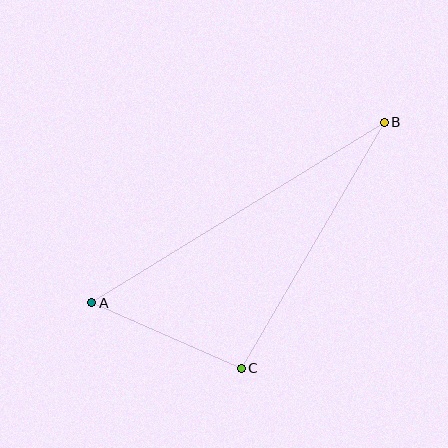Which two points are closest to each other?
Points A and C are closest to each other.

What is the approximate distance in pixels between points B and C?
The distance between B and C is approximately 284 pixels.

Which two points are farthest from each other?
Points A and B are farthest from each other.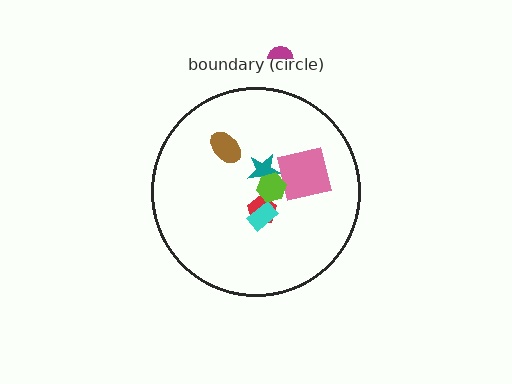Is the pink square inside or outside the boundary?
Inside.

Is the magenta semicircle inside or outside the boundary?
Outside.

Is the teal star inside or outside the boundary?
Inside.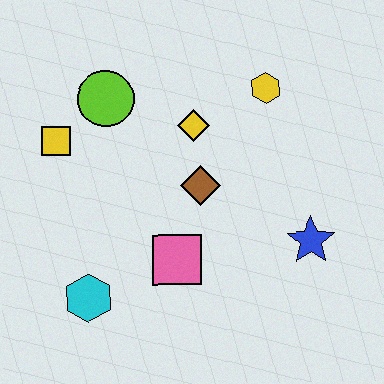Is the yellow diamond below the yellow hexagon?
Yes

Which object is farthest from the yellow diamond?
The cyan hexagon is farthest from the yellow diamond.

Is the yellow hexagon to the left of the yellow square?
No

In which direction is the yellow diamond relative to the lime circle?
The yellow diamond is to the right of the lime circle.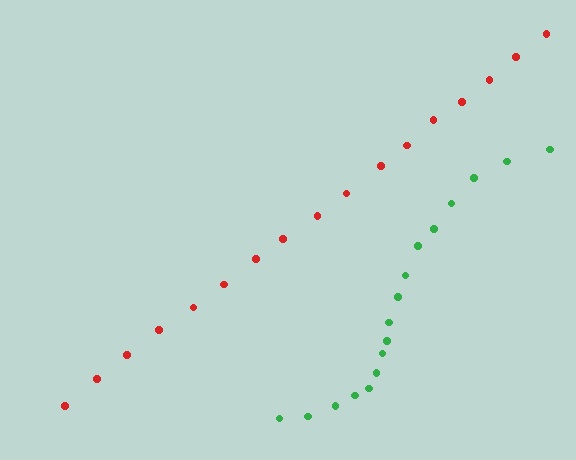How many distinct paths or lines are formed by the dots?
There are 2 distinct paths.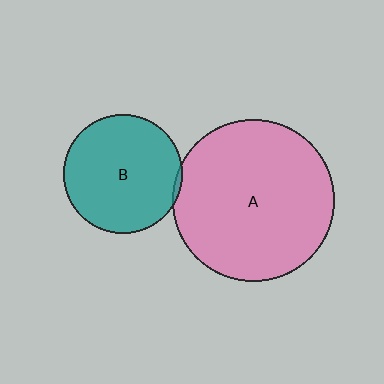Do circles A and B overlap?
Yes.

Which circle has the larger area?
Circle A (pink).